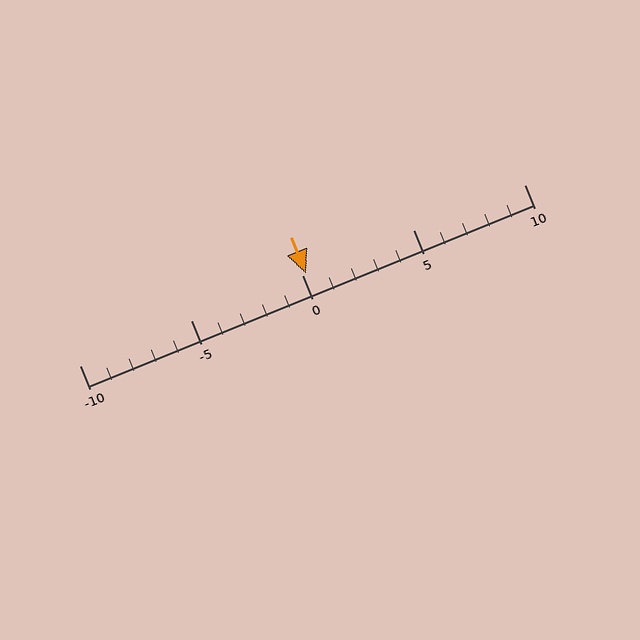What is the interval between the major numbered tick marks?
The major tick marks are spaced 5 units apart.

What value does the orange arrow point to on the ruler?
The orange arrow points to approximately 0.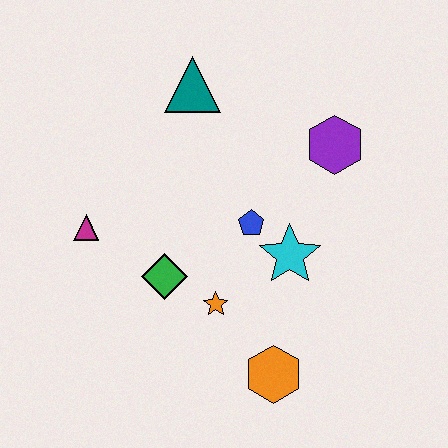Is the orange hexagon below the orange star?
Yes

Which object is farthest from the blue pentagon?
The magenta triangle is farthest from the blue pentagon.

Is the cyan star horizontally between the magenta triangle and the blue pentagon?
No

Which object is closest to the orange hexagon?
The orange star is closest to the orange hexagon.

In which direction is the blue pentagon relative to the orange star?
The blue pentagon is above the orange star.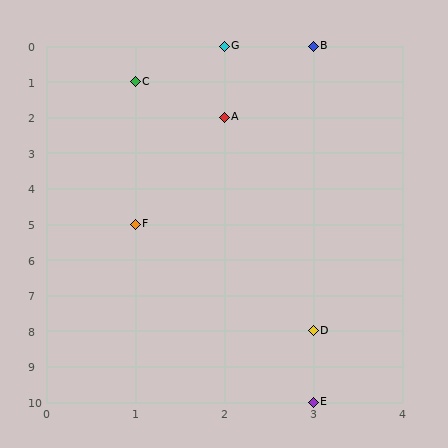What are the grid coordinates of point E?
Point E is at grid coordinates (3, 10).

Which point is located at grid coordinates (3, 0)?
Point B is at (3, 0).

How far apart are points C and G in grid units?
Points C and G are 1 column and 1 row apart (about 1.4 grid units diagonally).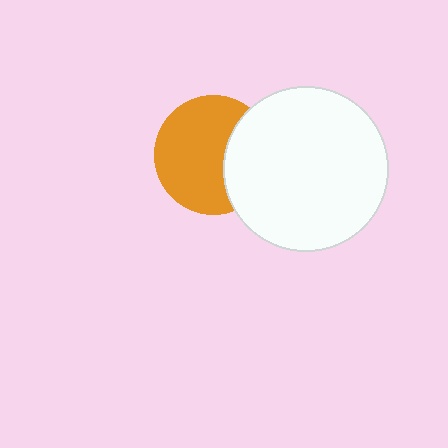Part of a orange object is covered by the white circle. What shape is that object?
It is a circle.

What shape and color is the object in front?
The object in front is a white circle.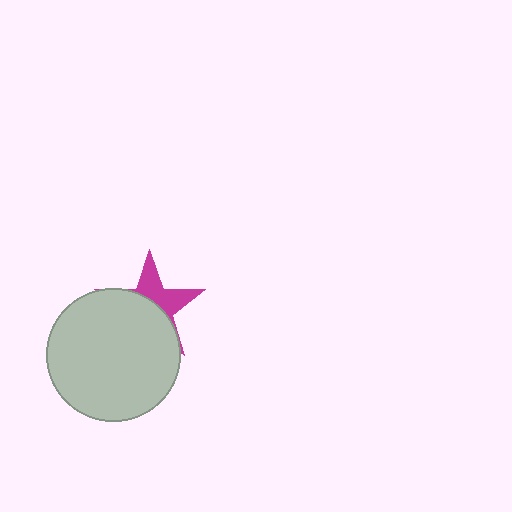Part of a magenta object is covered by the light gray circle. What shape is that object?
It is a star.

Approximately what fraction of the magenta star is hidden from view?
Roughly 61% of the magenta star is hidden behind the light gray circle.